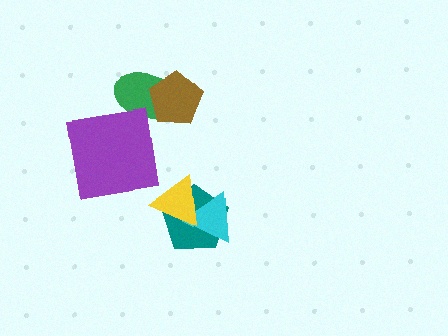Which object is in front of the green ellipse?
The brown pentagon is in front of the green ellipse.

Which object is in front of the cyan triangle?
The yellow triangle is in front of the cyan triangle.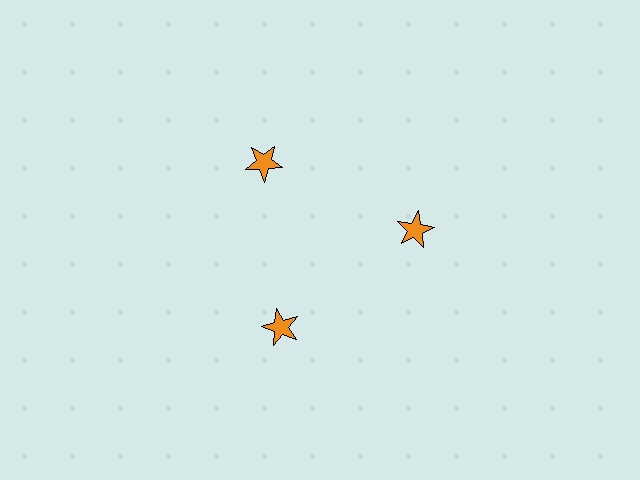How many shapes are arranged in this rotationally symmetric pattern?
There are 3 shapes, arranged in 3 groups of 1.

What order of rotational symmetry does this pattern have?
This pattern has 3-fold rotational symmetry.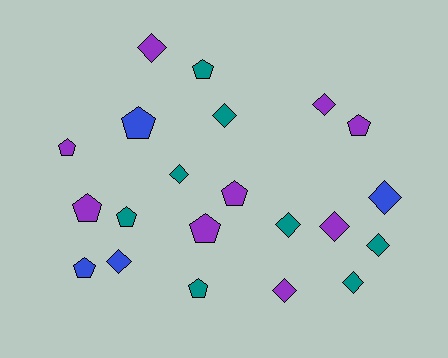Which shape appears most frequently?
Diamond, with 11 objects.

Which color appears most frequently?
Purple, with 9 objects.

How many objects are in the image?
There are 21 objects.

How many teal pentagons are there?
There are 3 teal pentagons.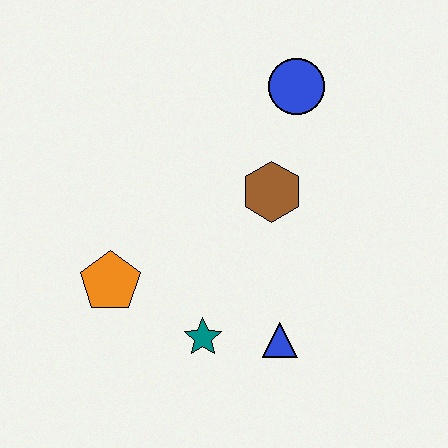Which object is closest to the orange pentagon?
The teal star is closest to the orange pentagon.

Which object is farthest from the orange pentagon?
The blue circle is farthest from the orange pentagon.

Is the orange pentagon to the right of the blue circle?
No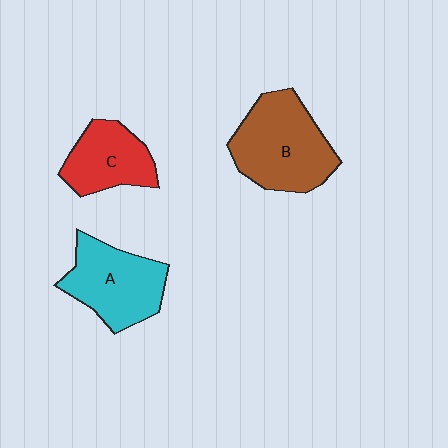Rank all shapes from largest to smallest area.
From largest to smallest: B (brown), A (cyan), C (red).